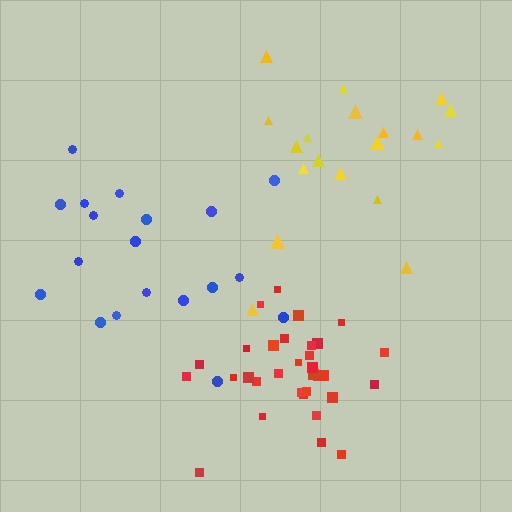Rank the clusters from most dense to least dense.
red, yellow, blue.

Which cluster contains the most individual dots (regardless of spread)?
Red (32).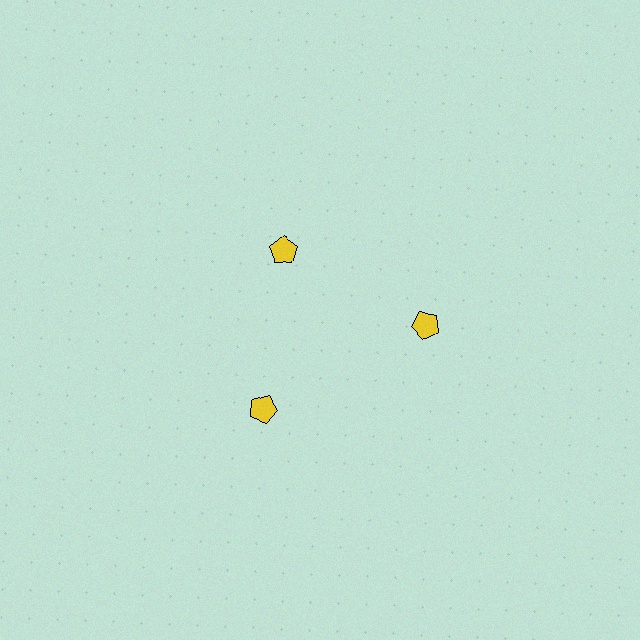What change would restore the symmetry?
The symmetry would be restored by moving it outward, back onto the ring so that all 3 pentagons sit at equal angles and equal distance from the center.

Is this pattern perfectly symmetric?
No. The 3 yellow pentagons are arranged in a ring, but one element near the 11 o'clock position is pulled inward toward the center, breaking the 3-fold rotational symmetry.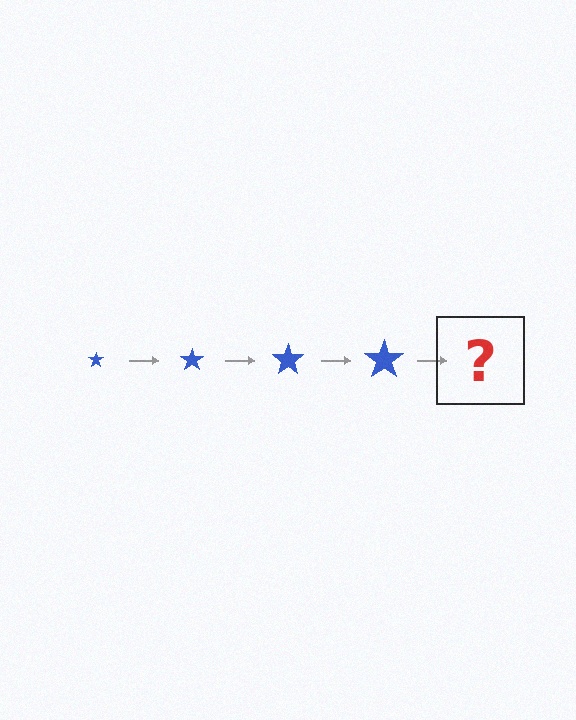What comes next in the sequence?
The next element should be a blue star, larger than the previous one.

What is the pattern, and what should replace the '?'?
The pattern is that the star gets progressively larger each step. The '?' should be a blue star, larger than the previous one.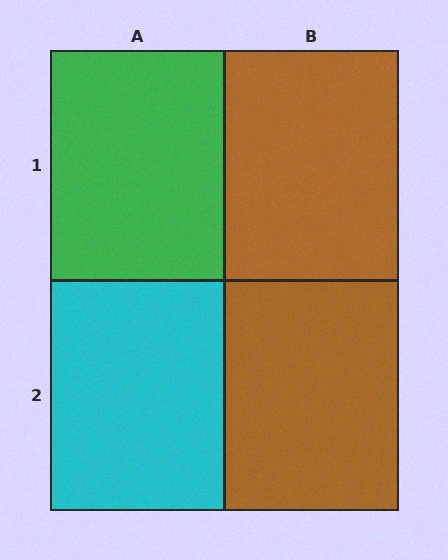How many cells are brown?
2 cells are brown.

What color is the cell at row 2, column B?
Brown.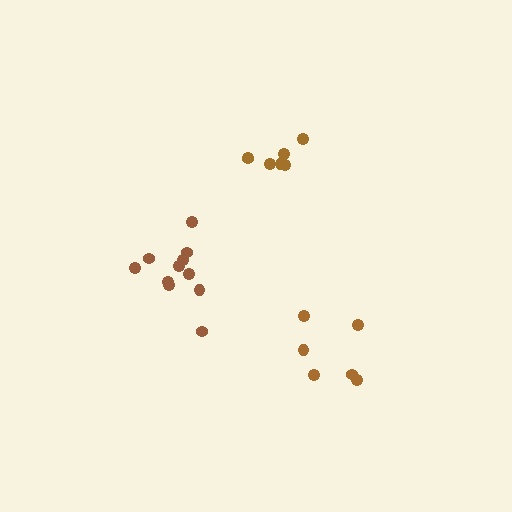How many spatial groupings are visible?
There are 3 spatial groupings.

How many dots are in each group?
Group 1: 6 dots, Group 2: 7 dots, Group 3: 11 dots (24 total).